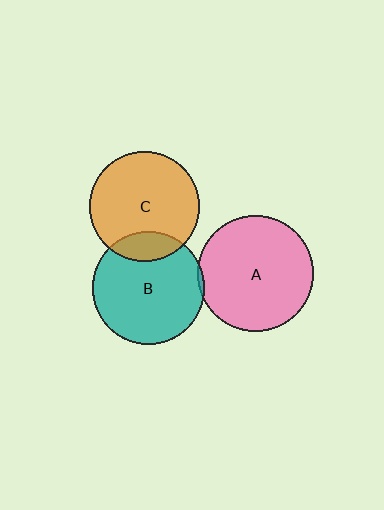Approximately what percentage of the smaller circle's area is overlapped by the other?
Approximately 15%.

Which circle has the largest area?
Circle A (pink).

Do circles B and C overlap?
Yes.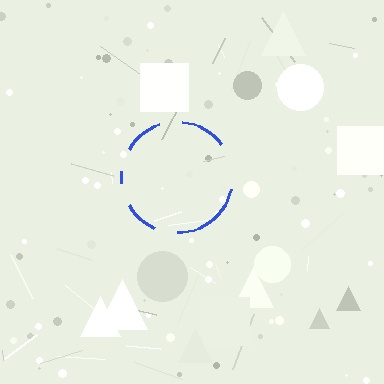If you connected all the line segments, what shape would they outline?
They would outline a circle.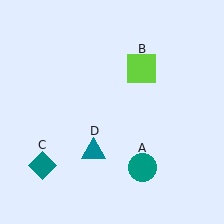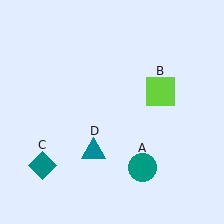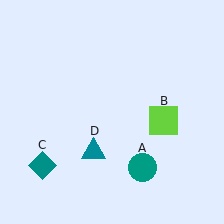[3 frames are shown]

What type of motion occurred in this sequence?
The lime square (object B) rotated clockwise around the center of the scene.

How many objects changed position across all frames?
1 object changed position: lime square (object B).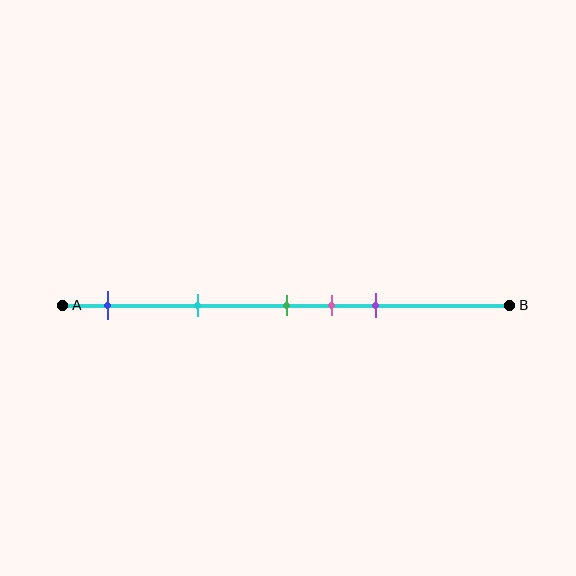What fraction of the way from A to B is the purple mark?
The purple mark is approximately 70% (0.7) of the way from A to B.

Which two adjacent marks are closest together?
The green and pink marks are the closest adjacent pair.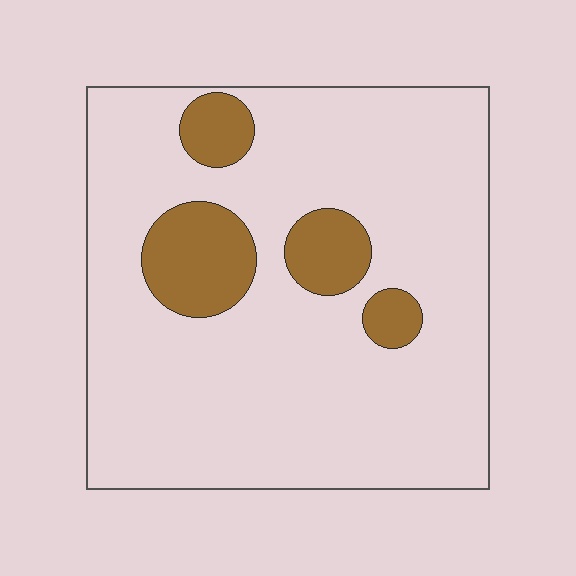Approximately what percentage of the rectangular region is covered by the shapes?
Approximately 15%.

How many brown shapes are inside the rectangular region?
4.